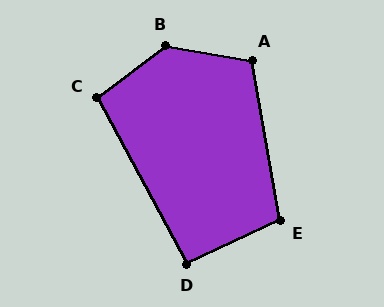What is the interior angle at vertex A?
Approximately 109 degrees (obtuse).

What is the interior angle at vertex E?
Approximately 105 degrees (obtuse).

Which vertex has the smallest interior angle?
D, at approximately 93 degrees.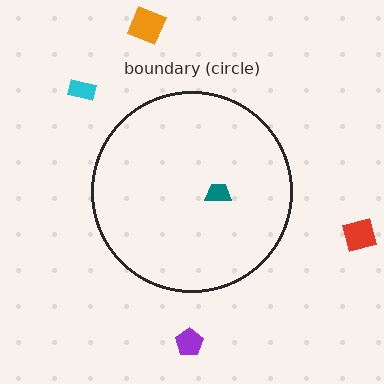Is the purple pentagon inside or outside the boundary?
Outside.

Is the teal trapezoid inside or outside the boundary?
Inside.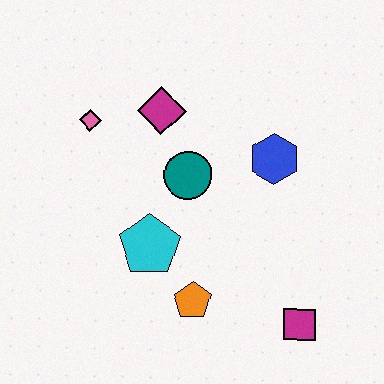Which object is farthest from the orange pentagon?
The pink diamond is farthest from the orange pentagon.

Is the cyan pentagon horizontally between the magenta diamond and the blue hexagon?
No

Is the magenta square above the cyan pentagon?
No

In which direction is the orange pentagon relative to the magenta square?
The orange pentagon is to the left of the magenta square.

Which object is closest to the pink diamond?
The magenta diamond is closest to the pink diamond.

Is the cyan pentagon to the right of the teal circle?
No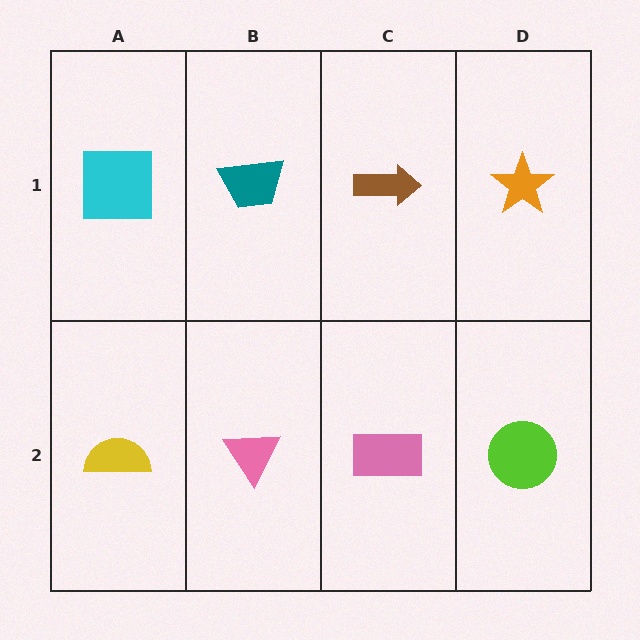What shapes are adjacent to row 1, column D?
A lime circle (row 2, column D), a brown arrow (row 1, column C).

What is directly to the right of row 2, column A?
A pink triangle.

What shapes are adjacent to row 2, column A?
A cyan square (row 1, column A), a pink triangle (row 2, column B).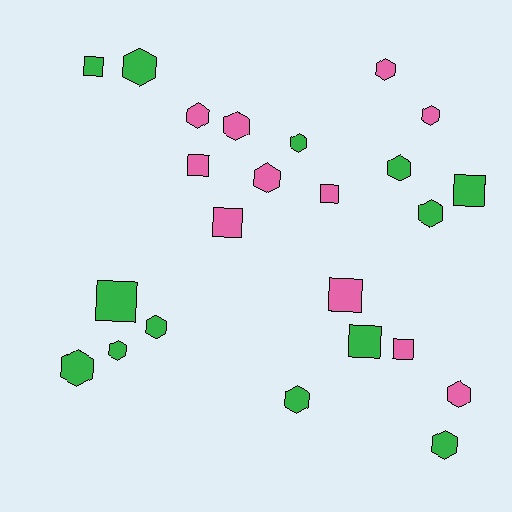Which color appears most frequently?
Green, with 13 objects.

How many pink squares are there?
There are 5 pink squares.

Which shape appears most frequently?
Hexagon, with 15 objects.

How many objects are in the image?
There are 24 objects.